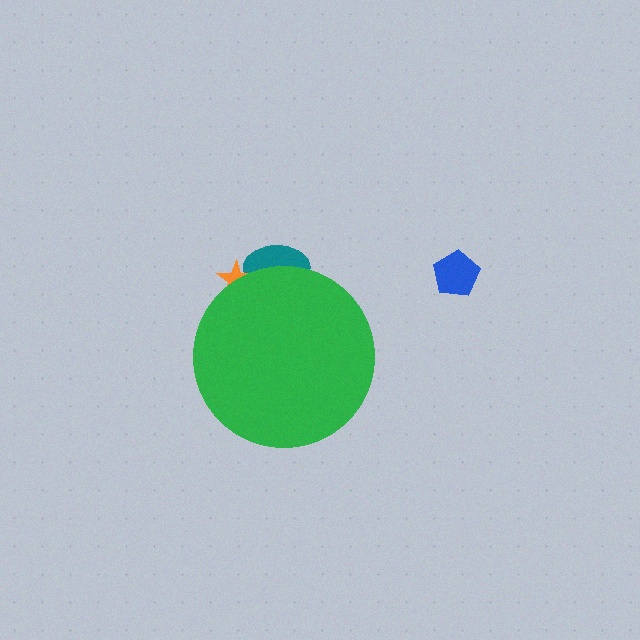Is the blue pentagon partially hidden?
No, the blue pentagon is fully visible.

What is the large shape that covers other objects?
A green circle.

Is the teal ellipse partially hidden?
Yes, the teal ellipse is partially hidden behind the green circle.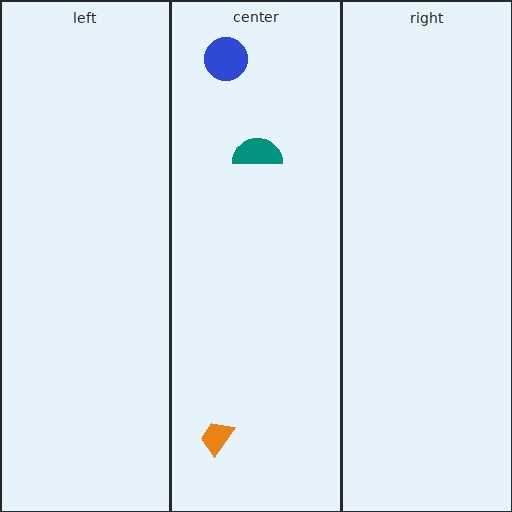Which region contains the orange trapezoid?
The center region.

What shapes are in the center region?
The orange trapezoid, the teal semicircle, the blue circle.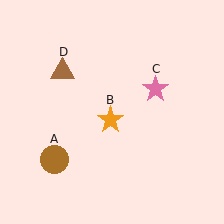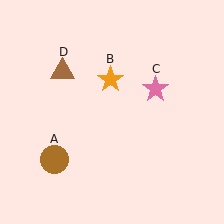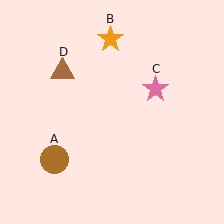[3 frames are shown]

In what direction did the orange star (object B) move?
The orange star (object B) moved up.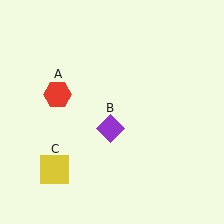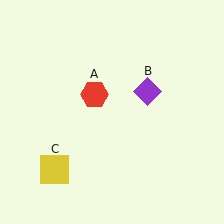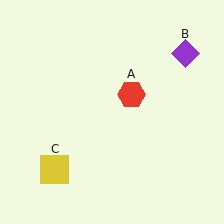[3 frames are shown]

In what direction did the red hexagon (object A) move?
The red hexagon (object A) moved right.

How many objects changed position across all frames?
2 objects changed position: red hexagon (object A), purple diamond (object B).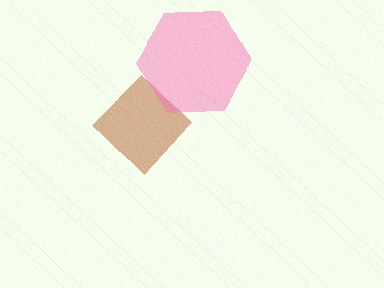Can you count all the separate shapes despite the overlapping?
Yes, there are 2 separate shapes.